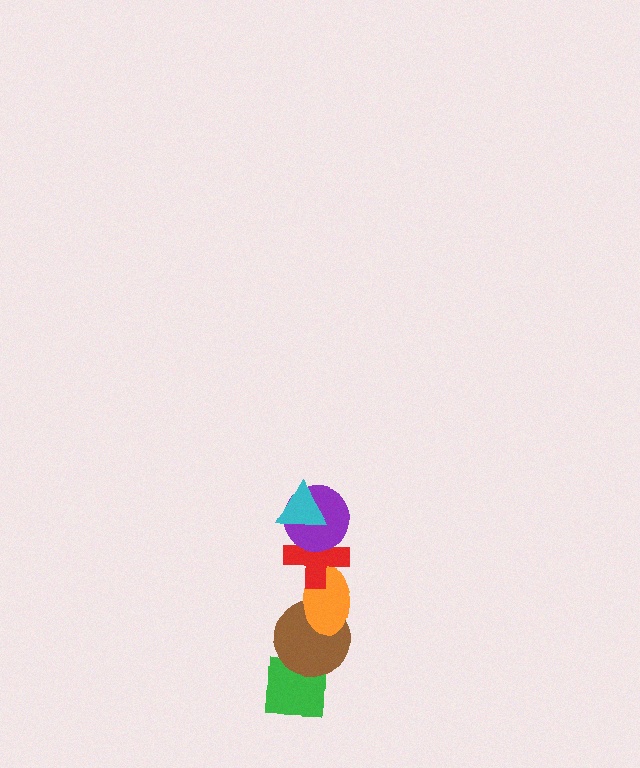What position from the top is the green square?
The green square is 6th from the top.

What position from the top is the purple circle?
The purple circle is 2nd from the top.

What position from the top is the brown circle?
The brown circle is 5th from the top.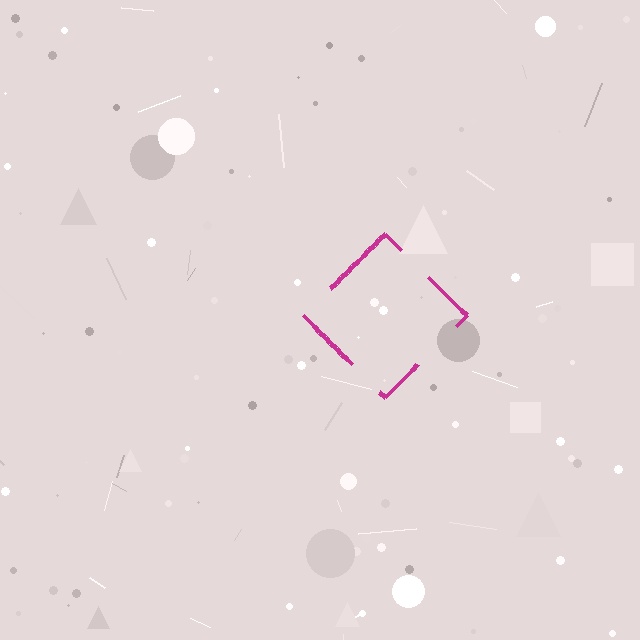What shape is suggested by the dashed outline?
The dashed outline suggests a diamond.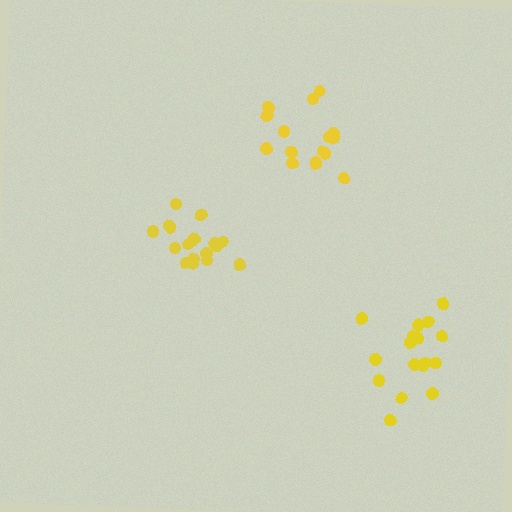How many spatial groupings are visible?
There are 3 spatial groupings.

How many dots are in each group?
Group 1: 17 dots, Group 2: 17 dots, Group 3: 16 dots (50 total).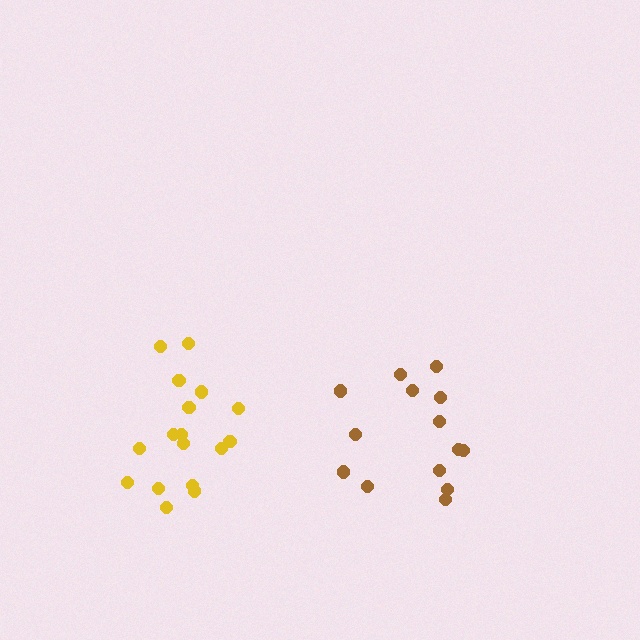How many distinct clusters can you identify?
There are 2 distinct clusters.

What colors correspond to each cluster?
The clusters are colored: brown, yellow.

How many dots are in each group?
Group 1: 14 dots, Group 2: 17 dots (31 total).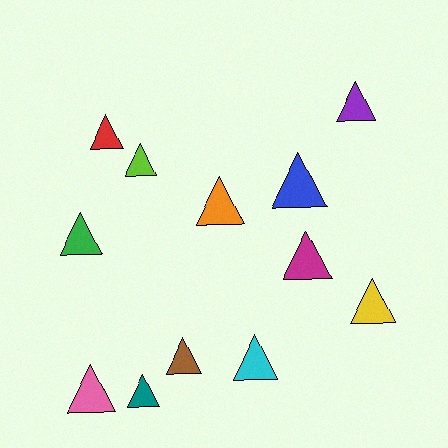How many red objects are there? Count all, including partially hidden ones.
There is 1 red object.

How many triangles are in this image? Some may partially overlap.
There are 12 triangles.